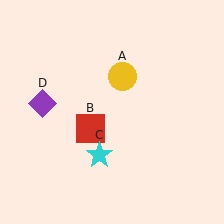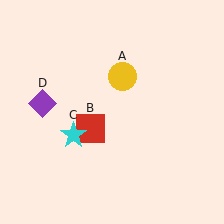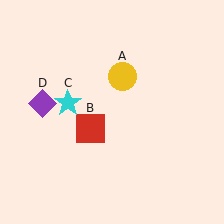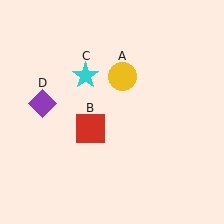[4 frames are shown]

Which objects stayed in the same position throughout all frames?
Yellow circle (object A) and red square (object B) and purple diamond (object D) remained stationary.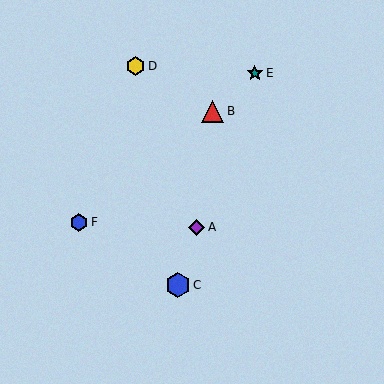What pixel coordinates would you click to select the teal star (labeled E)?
Click at (255, 73) to select the teal star E.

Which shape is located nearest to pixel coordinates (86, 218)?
The blue hexagon (labeled F) at (79, 222) is nearest to that location.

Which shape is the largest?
The blue hexagon (labeled C) is the largest.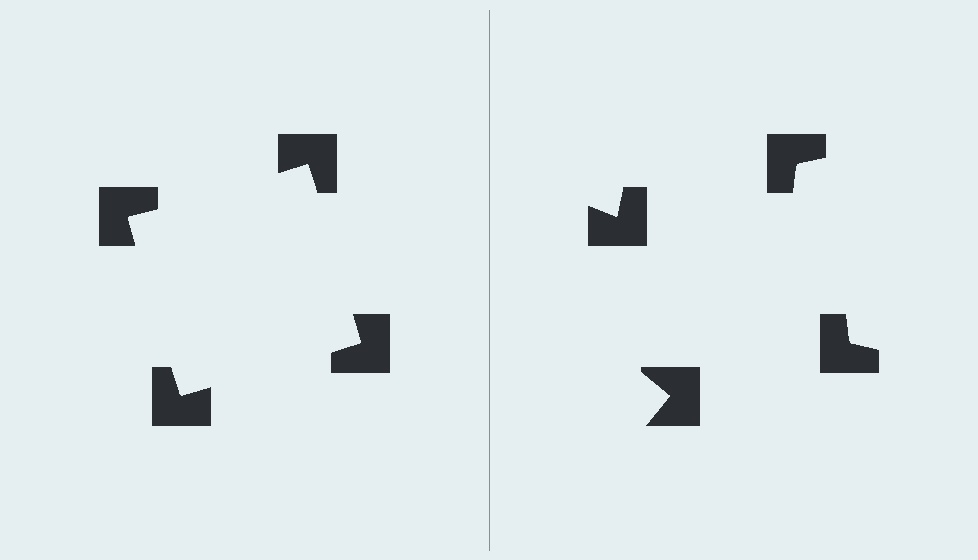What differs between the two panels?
The notched squares are positioned identically on both sides; only the wedge orientations differ. On the left they align to a square; on the right they are misaligned.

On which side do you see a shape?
An illusory square appears on the left side. On the right side the wedge cuts are rotated, so no coherent shape forms.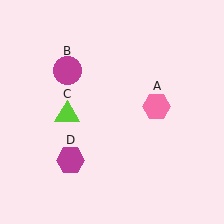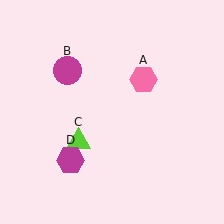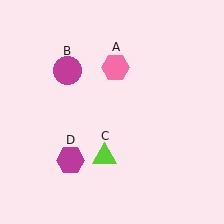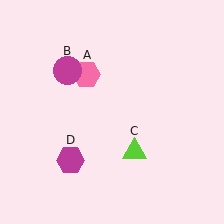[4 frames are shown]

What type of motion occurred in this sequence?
The pink hexagon (object A), lime triangle (object C) rotated counterclockwise around the center of the scene.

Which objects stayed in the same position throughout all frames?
Magenta circle (object B) and magenta hexagon (object D) remained stationary.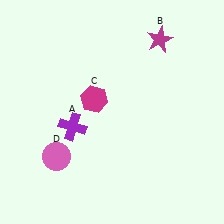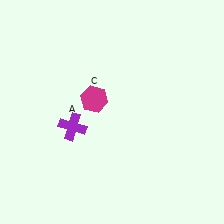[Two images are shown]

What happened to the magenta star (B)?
The magenta star (B) was removed in Image 2. It was in the top-right area of Image 1.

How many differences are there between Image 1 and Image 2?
There are 2 differences between the two images.